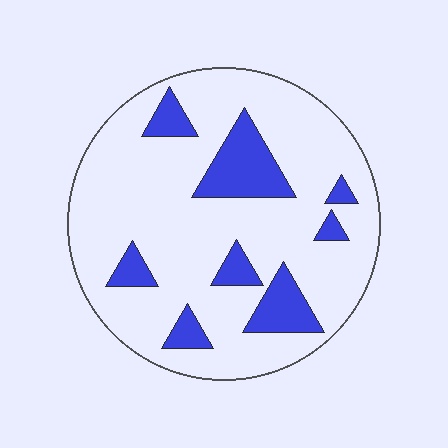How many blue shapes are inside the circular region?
8.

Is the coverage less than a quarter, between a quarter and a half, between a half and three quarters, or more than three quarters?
Less than a quarter.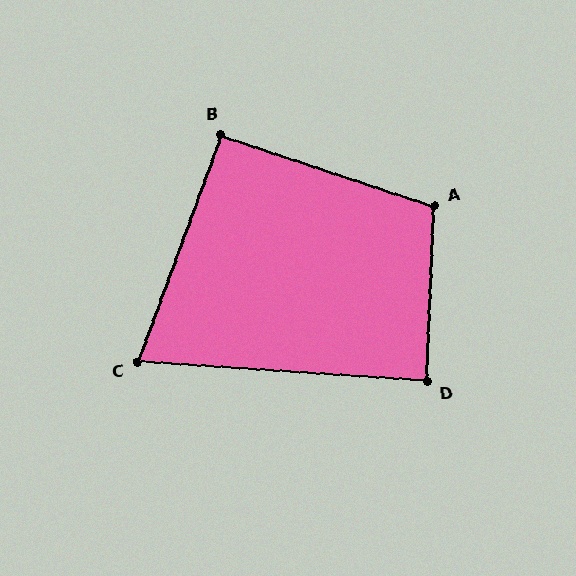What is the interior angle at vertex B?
Approximately 91 degrees (approximately right).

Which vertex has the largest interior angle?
A, at approximately 106 degrees.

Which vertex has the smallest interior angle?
C, at approximately 74 degrees.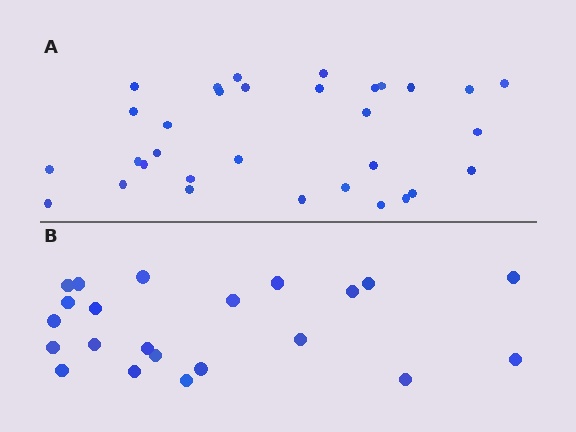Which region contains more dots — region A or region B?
Region A (the top region) has more dots.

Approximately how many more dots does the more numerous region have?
Region A has roughly 10 or so more dots than region B.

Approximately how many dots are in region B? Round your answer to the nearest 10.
About 20 dots. (The exact count is 22, which rounds to 20.)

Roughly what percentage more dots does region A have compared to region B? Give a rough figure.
About 45% more.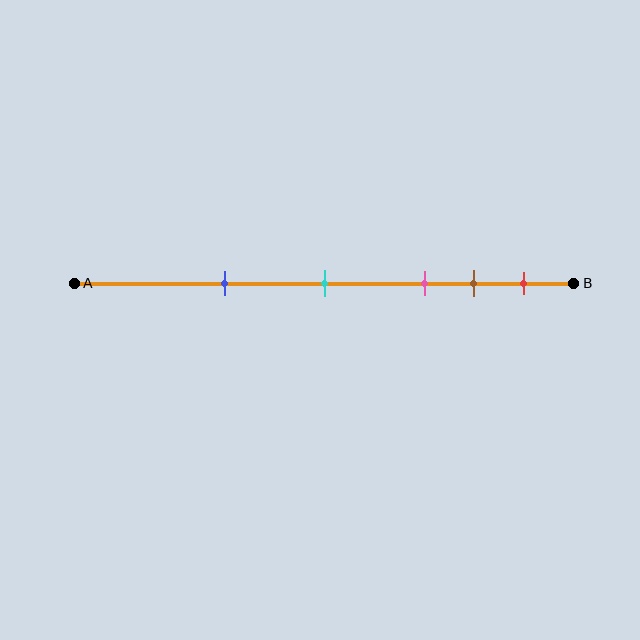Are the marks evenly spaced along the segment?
No, the marks are not evenly spaced.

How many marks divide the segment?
There are 5 marks dividing the segment.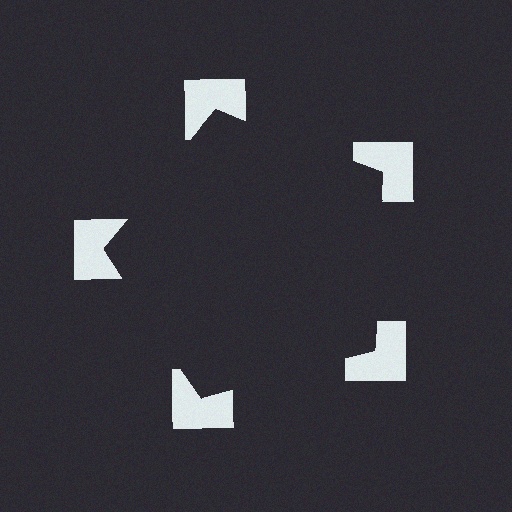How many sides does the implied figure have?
5 sides.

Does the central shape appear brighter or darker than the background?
It typically appears slightly darker than the background, even though no actual brightness change is drawn.